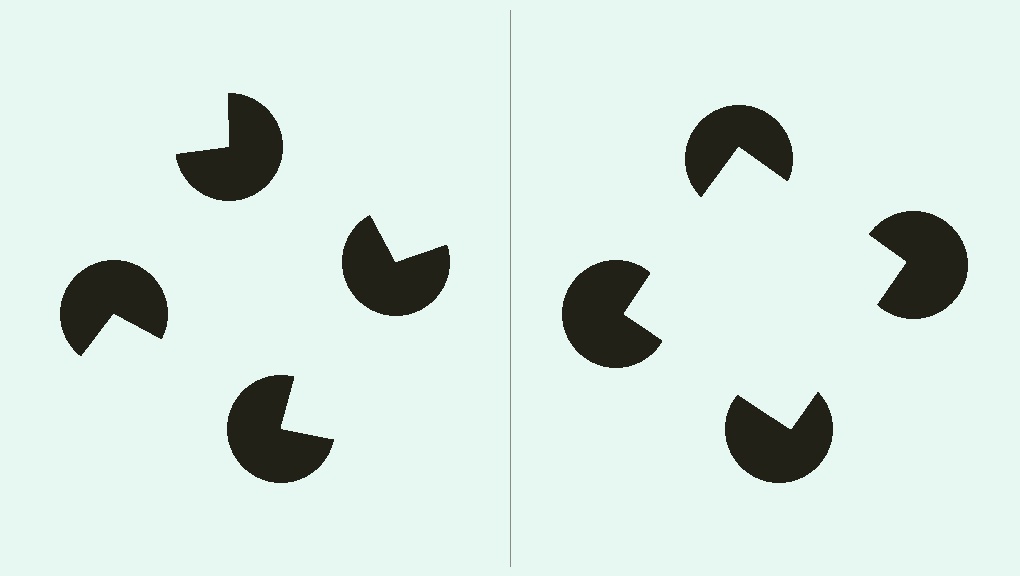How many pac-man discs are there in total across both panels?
8 — 4 on each side.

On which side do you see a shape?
An illusory square appears on the right side. On the left side the wedge cuts are rotated, so no coherent shape forms.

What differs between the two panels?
The pac-man discs are positioned identically on both sides; only the wedge orientations differ. On the right they align to a square; on the left they are misaligned.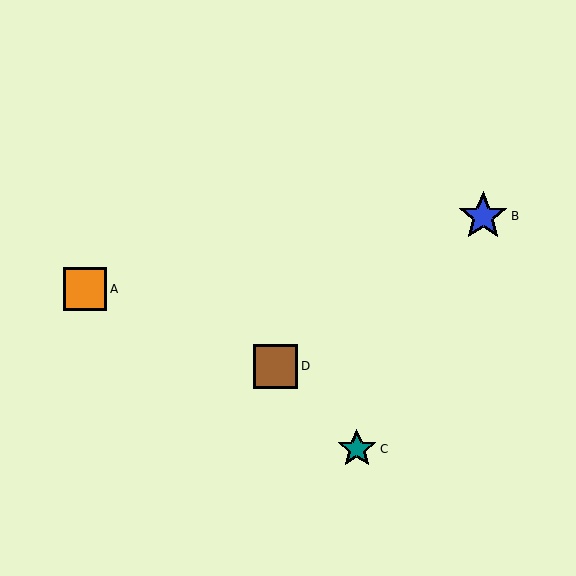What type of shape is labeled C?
Shape C is a teal star.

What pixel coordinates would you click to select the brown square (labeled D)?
Click at (276, 366) to select the brown square D.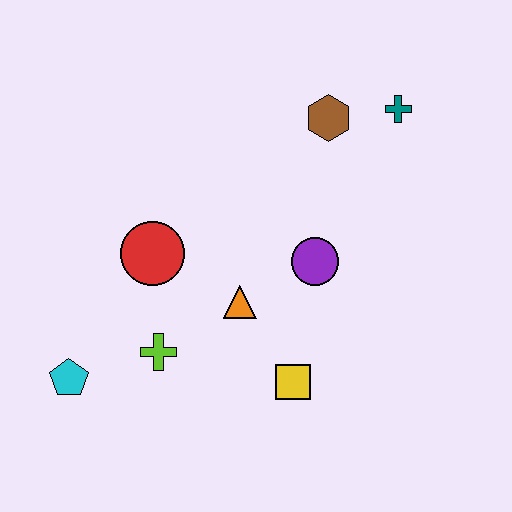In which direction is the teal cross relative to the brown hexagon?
The teal cross is to the right of the brown hexagon.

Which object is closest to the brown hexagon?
The teal cross is closest to the brown hexagon.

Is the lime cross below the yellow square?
No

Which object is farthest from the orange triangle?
The teal cross is farthest from the orange triangle.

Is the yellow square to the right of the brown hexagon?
No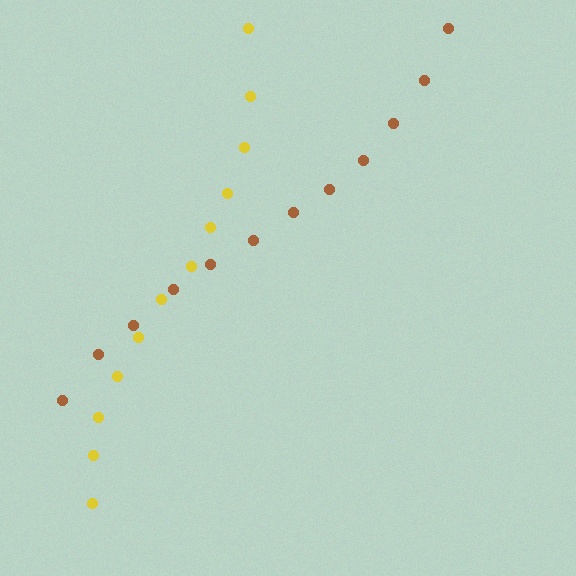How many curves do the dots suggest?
There are 2 distinct paths.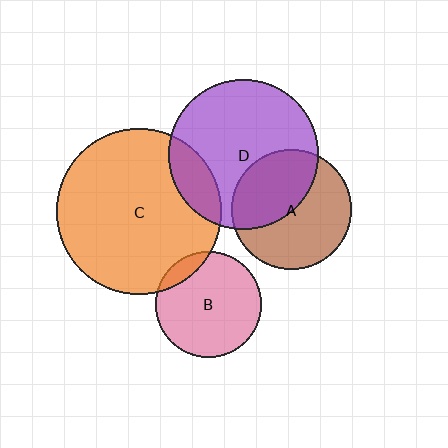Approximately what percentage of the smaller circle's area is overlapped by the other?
Approximately 10%.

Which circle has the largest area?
Circle C (orange).